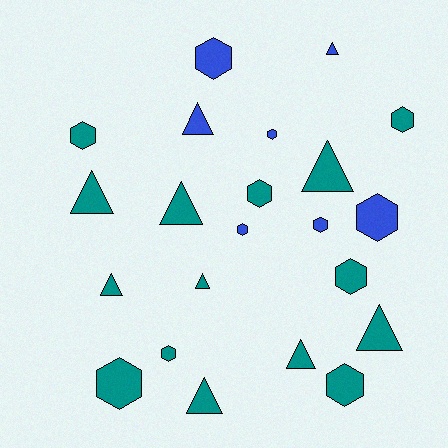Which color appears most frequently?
Teal, with 15 objects.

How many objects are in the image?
There are 22 objects.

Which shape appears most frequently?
Hexagon, with 12 objects.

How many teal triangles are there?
There are 8 teal triangles.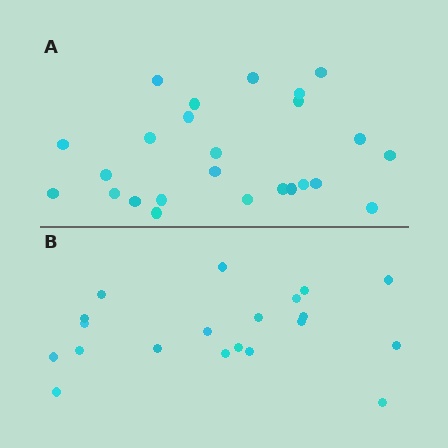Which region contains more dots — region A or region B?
Region A (the top region) has more dots.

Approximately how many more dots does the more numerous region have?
Region A has about 5 more dots than region B.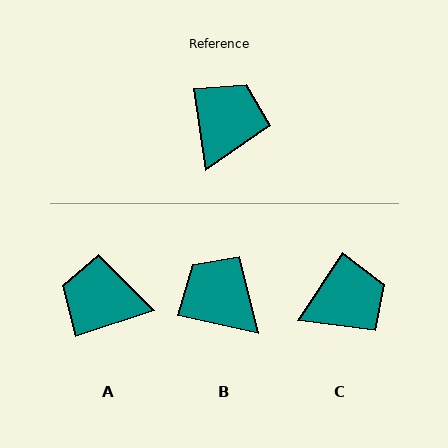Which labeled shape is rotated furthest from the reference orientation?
A, about 100 degrees away.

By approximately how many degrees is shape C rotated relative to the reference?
Approximately 42 degrees clockwise.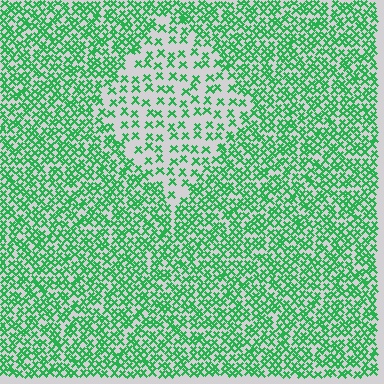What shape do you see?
I see a diamond.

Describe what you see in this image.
The image contains small green elements arranged at two different densities. A diamond-shaped region is visible where the elements are less densely packed than the surrounding area.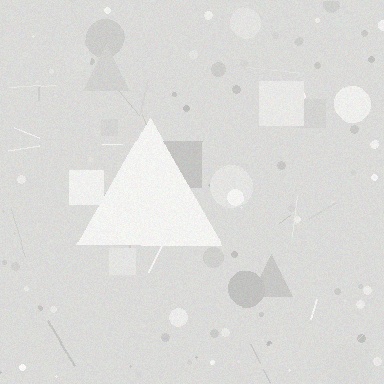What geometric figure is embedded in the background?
A triangle is embedded in the background.